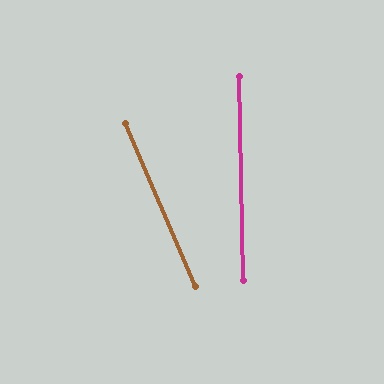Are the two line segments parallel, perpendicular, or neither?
Neither parallel nor perpendicular — they differ by about 22°.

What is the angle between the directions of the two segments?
Approximately 22 degrees.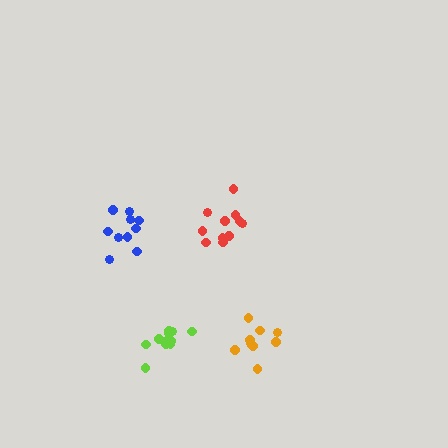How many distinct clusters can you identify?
There are 4 distinct clusters.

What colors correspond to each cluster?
The clusters are colored: lime, red, orange, blue.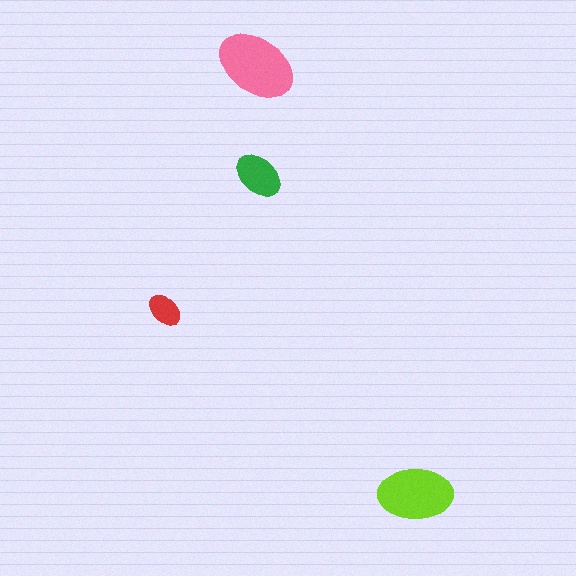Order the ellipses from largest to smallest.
the pink one, the lime one, the green one, the red one.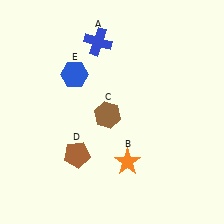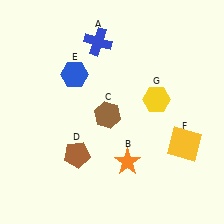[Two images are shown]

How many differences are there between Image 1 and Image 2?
There are 2 differences between the two images.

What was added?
A yellow square (F), a yellow hexagon (G) were added in Image 2.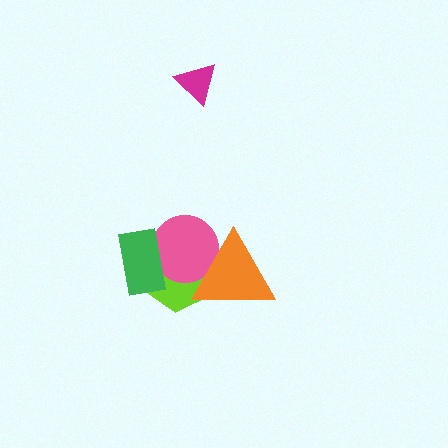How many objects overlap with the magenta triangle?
0 objects overlap with the magenta triangle.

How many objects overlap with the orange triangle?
2 objects overlap with the orange triangle.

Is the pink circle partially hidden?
Yes, it is partially covered by another shape.